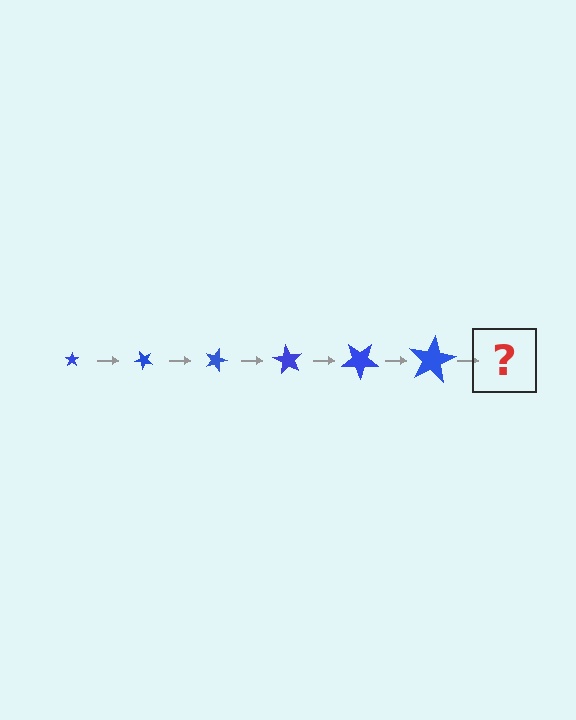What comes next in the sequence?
The next element should be a star, larger than the previous one and rotated 270 degrees from the start.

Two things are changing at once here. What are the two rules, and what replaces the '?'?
The two rules are that the star grows larger each step and it rotates 45 degrees each step. The '?' should be a star, larger than the previous one and rotated 270 degrees from the start.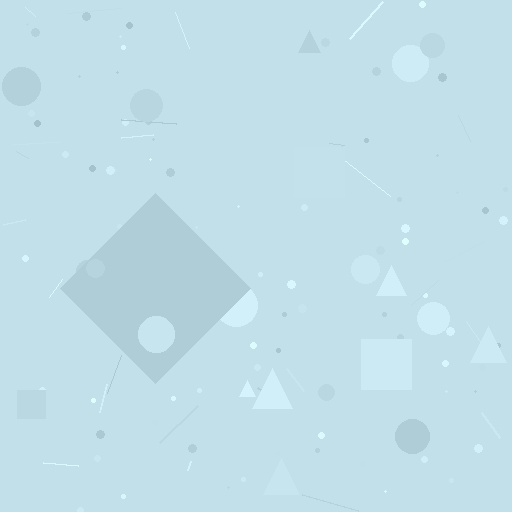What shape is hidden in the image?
A diamond is hidden in the image.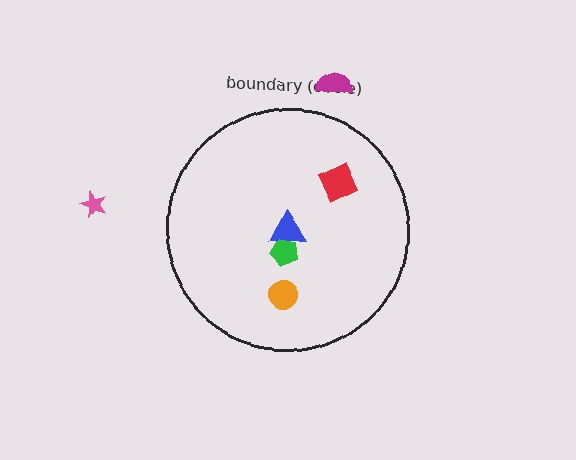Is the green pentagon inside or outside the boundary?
Inside.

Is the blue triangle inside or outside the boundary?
Inside.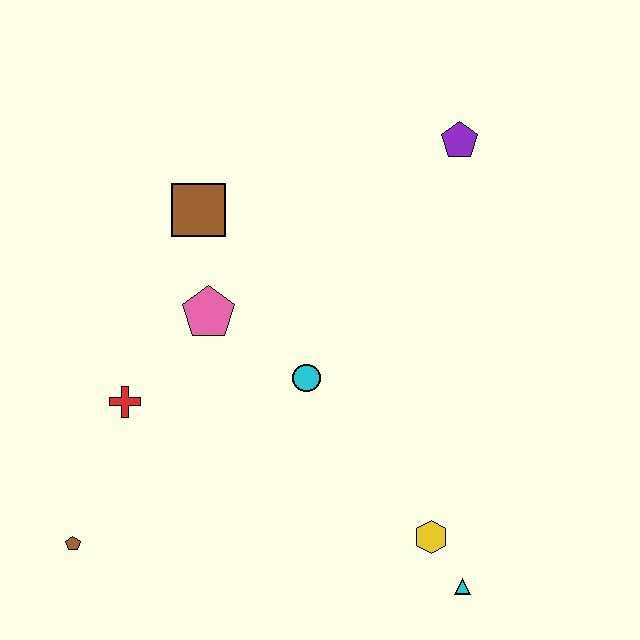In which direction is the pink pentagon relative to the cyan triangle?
The pink pentagon is above the cyan triangle.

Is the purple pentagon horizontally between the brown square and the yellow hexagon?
No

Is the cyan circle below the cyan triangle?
No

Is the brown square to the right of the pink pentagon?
No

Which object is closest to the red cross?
The pink pentagon is closest to the red cross.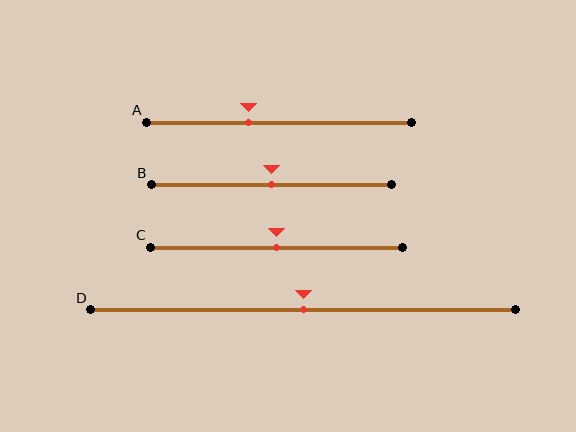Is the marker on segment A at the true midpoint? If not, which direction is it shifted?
No, the marker on segment A is shifted to the left by about 12% of the segment length.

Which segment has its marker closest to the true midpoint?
Segment B has its marker closest to the true midpoint.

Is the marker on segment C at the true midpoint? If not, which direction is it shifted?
Yes, the marker on segment C is at the true midpoint.